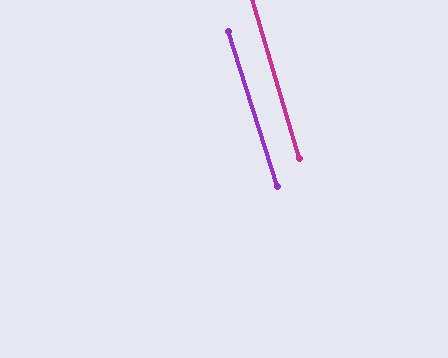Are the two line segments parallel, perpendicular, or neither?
Parallel — their directions differ by only 1.3°.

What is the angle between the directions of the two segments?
Approximately 1 degree.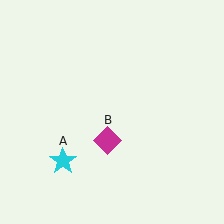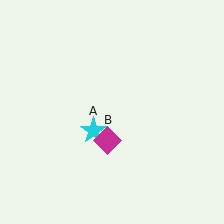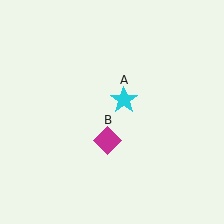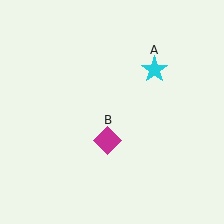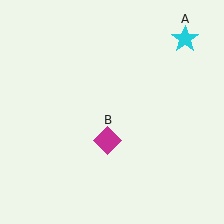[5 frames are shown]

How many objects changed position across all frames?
1 object changed position: cyan star (object A).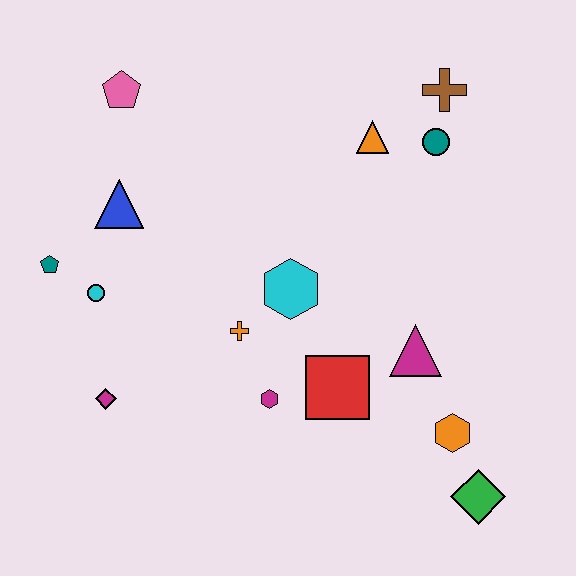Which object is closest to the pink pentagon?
The blue triangle is closest to the pink pentagon.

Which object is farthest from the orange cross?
The brown cross is farthest from the orange cross.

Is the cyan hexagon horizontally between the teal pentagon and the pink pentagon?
No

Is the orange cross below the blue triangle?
Yes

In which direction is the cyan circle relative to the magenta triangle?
The cyan circle is to the left of the magenta triangle.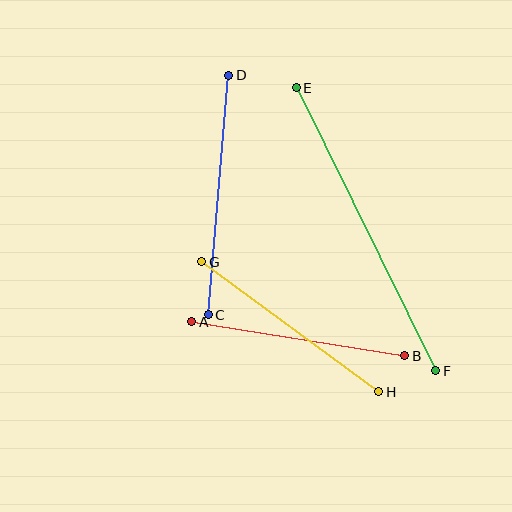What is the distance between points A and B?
The distance is approximately 215 pixels.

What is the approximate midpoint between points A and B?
The midpoint is at approximately (298, 339) pixels.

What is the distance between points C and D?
The distance is approximately 240 pixels.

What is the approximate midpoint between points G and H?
The midpoint is at approximately (290, 327) pixels.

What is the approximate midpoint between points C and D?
The midpoint is at approximately (219, 195) pixels.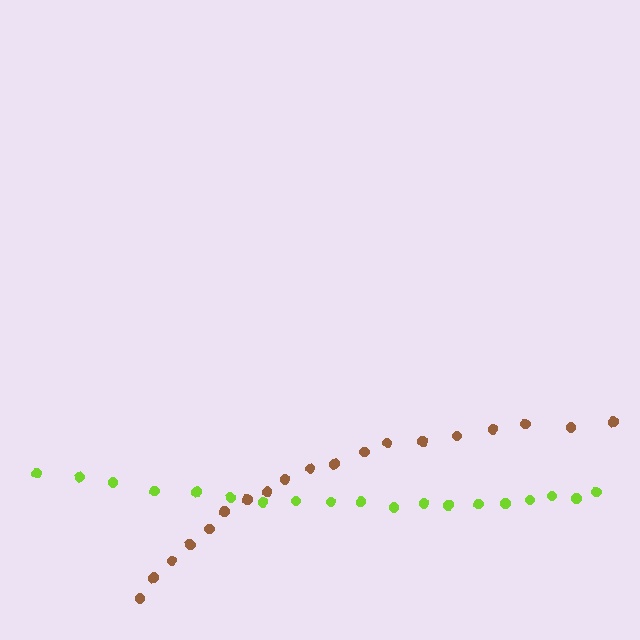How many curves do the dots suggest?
There are 2 distinct paths.